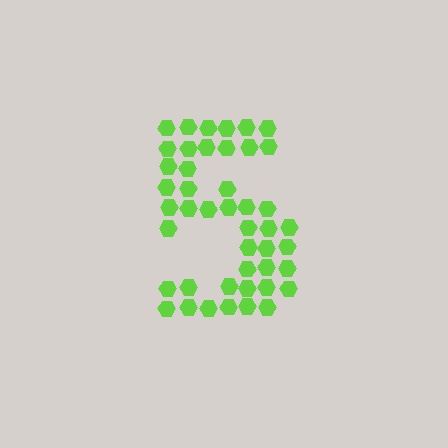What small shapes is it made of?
It is made of small hexagons.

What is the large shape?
The large shape is the digit 5.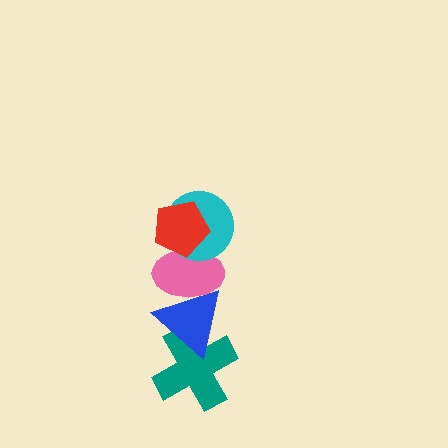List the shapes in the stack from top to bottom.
From top to bottom: the red pentagon, the cyan circle, the pink ellipse, the blue triangle, the teal cross.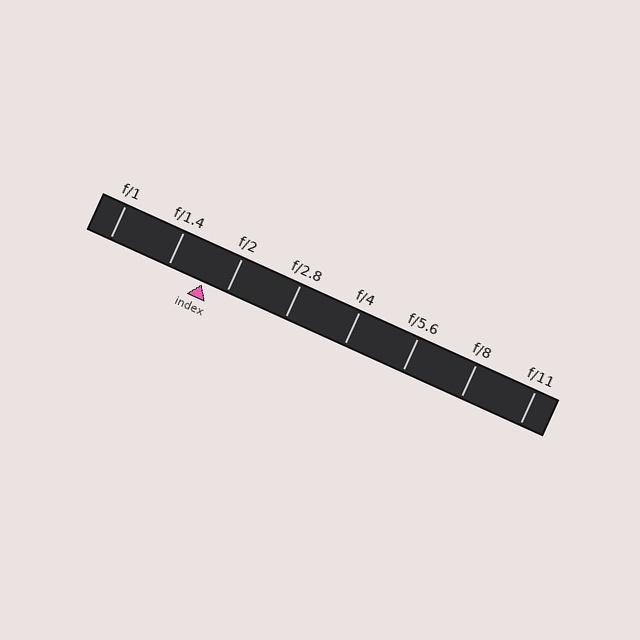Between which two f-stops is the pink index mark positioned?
The index mark is between f/1.4 and f/2.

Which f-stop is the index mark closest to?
The index mark is closest to f/2.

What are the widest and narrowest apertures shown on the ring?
The widest aperture shown is f/1 and the narrowest is f/11.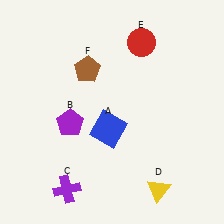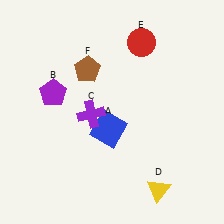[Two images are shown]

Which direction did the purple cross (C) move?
The purple cross (C) moved up.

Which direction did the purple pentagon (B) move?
The purple pentagon (B) moved up.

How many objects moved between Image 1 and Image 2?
2 objects moved between the two images.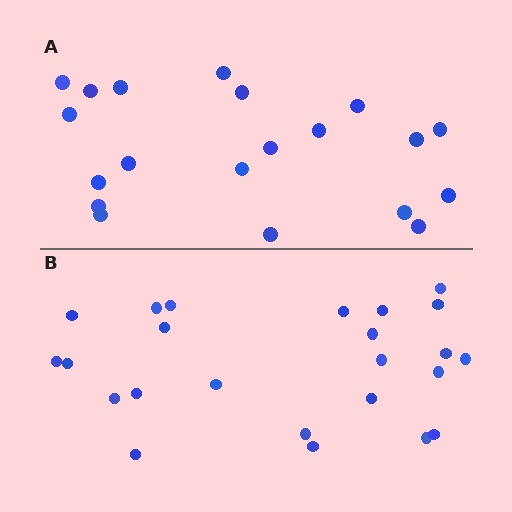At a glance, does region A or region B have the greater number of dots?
Region B (the bottom region) has more dots.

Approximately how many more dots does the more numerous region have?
Region B has about 4 more dots than region A.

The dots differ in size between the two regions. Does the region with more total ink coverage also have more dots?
No. Region A has more total ink coverage because its dots are larger, but region B actually contains more individual dots. Total area can be misleading — the number of items is what matters here.